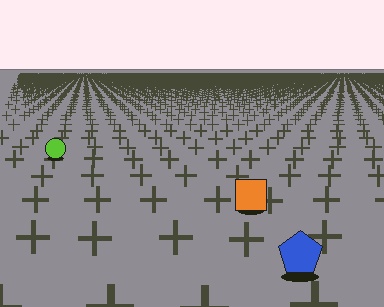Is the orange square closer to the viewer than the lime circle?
Yes. The orange square is closer — you can tell from the texture gradient: the ground texture is coarser near it.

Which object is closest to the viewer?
The blue pentagon is closest. The texture marks near it are larger and more spread out.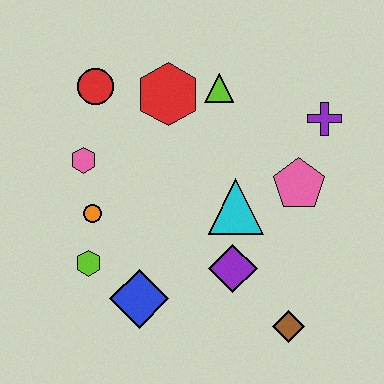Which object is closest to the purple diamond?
The cyan triangle is closest to the purple diamond.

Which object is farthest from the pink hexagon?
The brown diamond is farthest from the pink hexagon.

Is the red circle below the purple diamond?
No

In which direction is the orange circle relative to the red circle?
The orange circle is below the red circle.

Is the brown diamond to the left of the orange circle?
No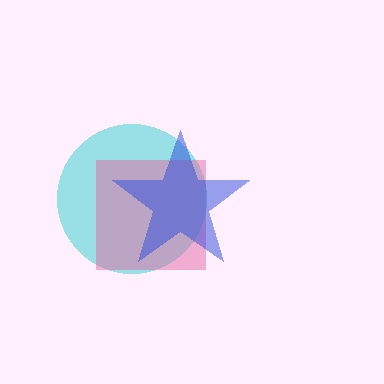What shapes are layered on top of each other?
The layered shapes are: a cyan circle, a pink square, a blue star.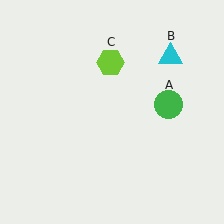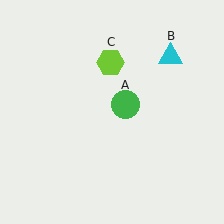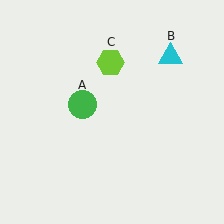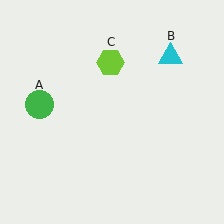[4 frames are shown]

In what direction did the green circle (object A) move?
The green circle (object A) moved left.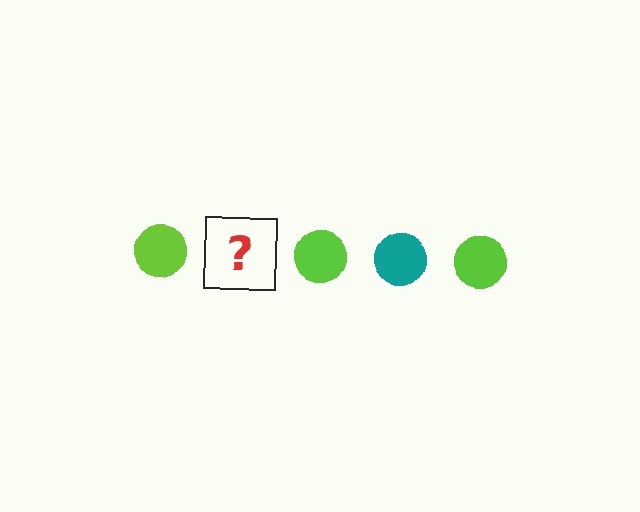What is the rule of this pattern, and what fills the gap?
The rule is that the pattern cycles through lime, teal circles. The gap should be filled with a teal circle.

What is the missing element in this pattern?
The missing element is a teal circle.